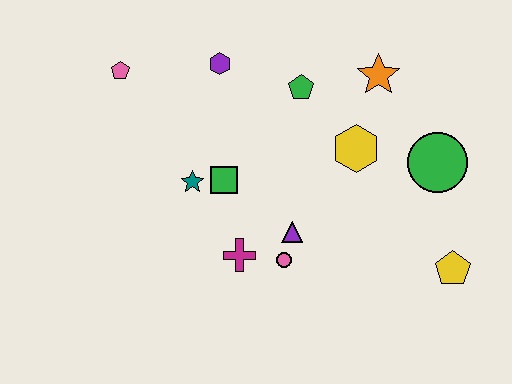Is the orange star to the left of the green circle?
Yes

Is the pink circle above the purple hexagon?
No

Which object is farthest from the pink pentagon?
The yellow pentagon is farthest from the pink pentagon.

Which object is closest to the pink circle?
The purple triangle is closest to the pink circle.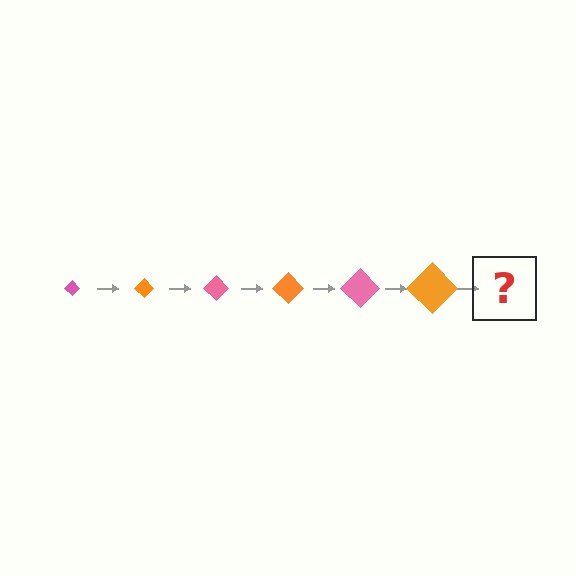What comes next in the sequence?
The next element should be a pink diamond, larger than the previous one.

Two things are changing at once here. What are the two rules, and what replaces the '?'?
The two rules are that the diamond grows larger each step and the color cycles through pink and orange. The '?' should be a pink diamond, larger than the previous one.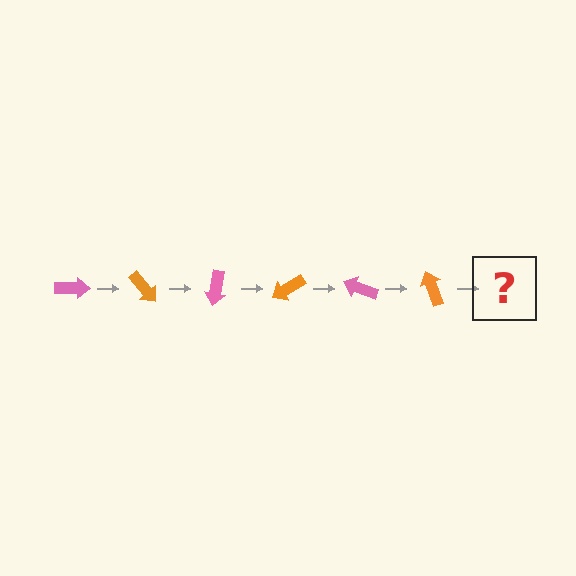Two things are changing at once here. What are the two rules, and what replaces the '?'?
The two rules are that it rotates 50 degrees each step and the color cycles through pink and orange. The '?' should be a pink arrow, rotated 300 degrees from the start.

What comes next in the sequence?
The next element should be a pink arrow, rotated 300 degrees from the start.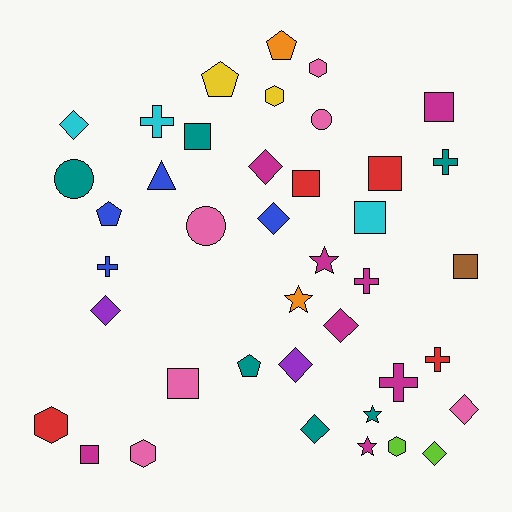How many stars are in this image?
There are 4 stars.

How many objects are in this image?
There are 40 objects.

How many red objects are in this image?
There are 4 red objects.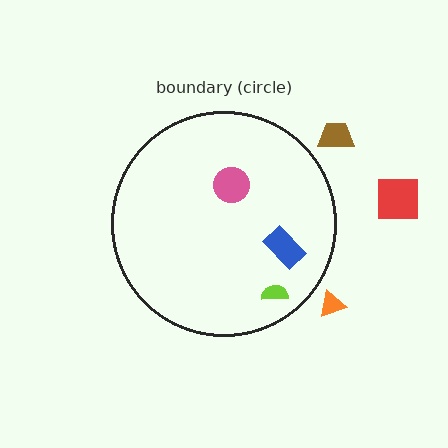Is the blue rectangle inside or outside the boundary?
Inside.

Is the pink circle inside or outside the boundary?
Inside.